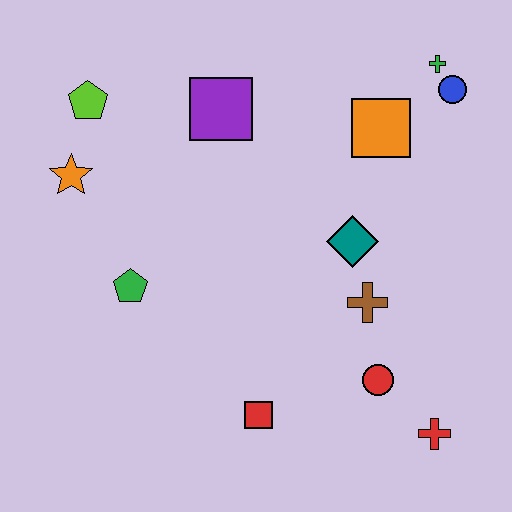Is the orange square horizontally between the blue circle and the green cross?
No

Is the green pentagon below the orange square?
Yes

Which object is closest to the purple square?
The lime pentagon is closest to the purple square.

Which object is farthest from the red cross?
The lime pentagon is farthest from the red cross.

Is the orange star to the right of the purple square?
No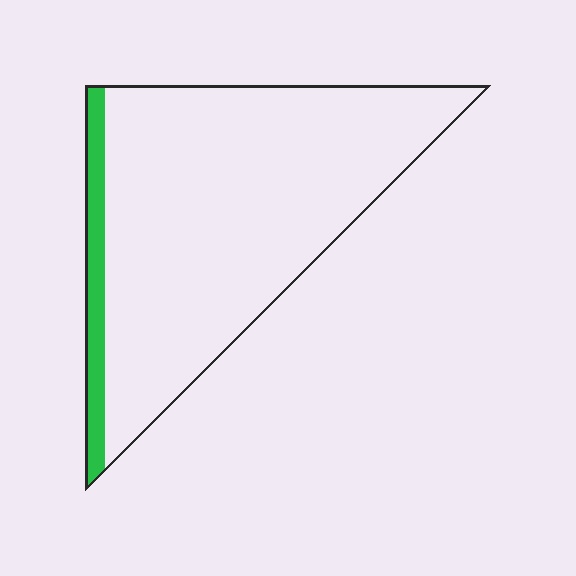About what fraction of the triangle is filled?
About one tenth (1/10).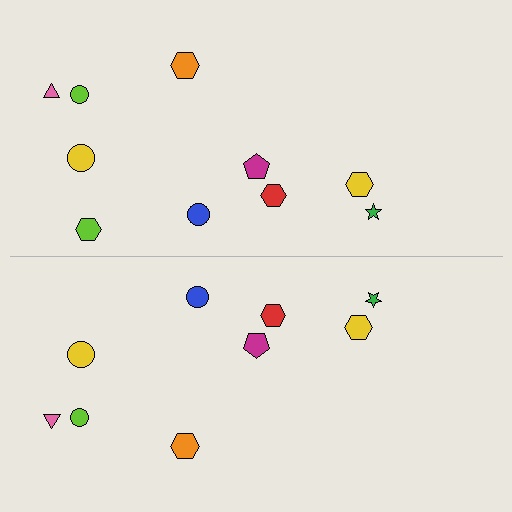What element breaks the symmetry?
A lime hexagon is missing from the bottom side.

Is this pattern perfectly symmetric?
No, the pattern is not perfectly symmetric. A lime hexagon is missing from the bottom side.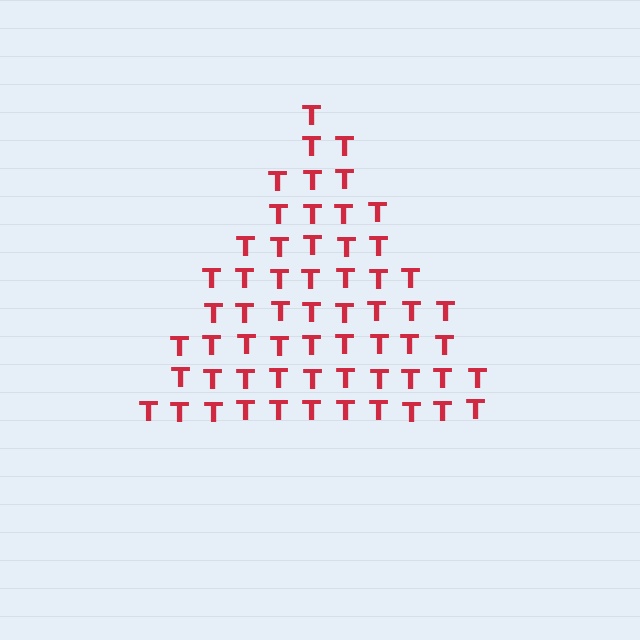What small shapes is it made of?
It is made of small letter T's.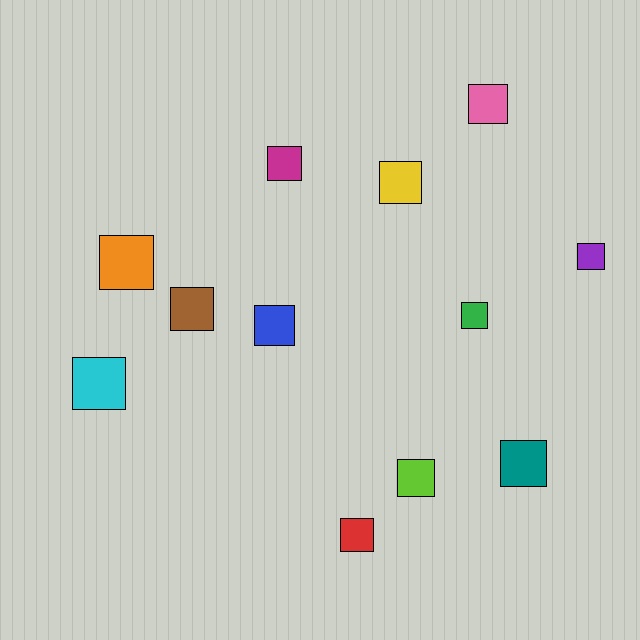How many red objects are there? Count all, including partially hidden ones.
There is 1 red object.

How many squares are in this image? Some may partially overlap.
There are 12 squares.